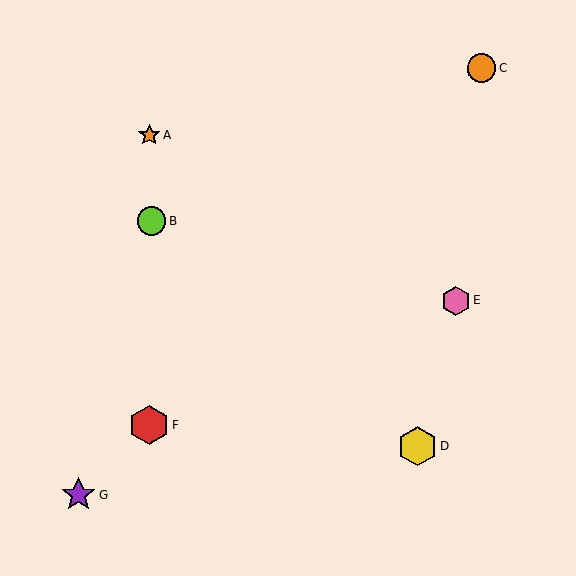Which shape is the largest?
The red hexagon (labeled F) is the largest.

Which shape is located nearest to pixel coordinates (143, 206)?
The lime circle (labeled B) at (151, 221) is nearest to that location.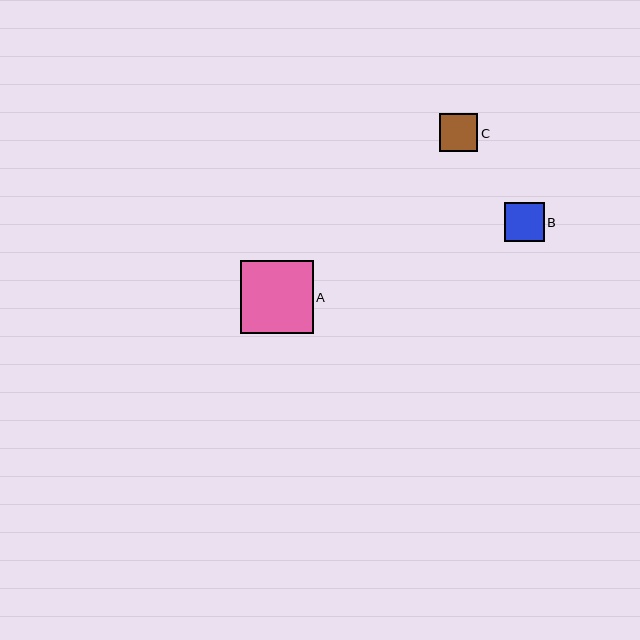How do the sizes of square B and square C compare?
Square B and square C are approximately the same size.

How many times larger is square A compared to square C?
Square A is approximately 1.9 times the size of square C.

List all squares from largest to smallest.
From largest to smallest: A, B, C.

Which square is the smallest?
Square C is the smallest with a size of approximately 38 pixels.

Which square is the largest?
Square A is the largest with a size of approximately 73 pixels.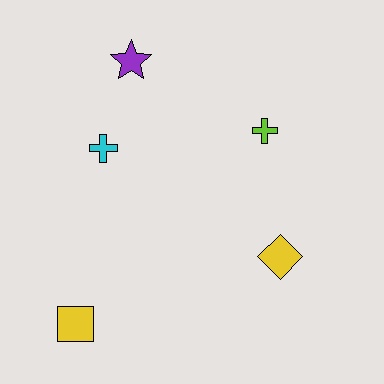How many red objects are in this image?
There are no red objects.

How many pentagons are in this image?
There are no pentagons.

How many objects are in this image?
There are 5 objects.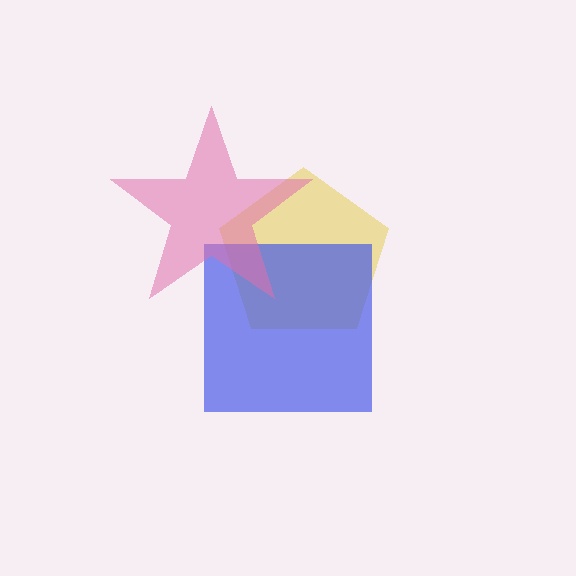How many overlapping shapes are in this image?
There are 3 overlapping shapes in the image.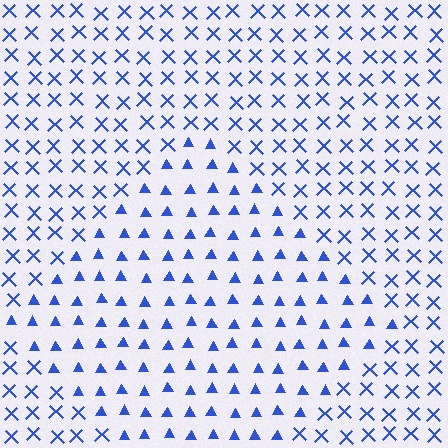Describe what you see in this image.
The image is filled with small blue elements arranged in a uniform grid. A diamond-shaped region contains triangles, while the surrounding area contains X marks. The boundary is defined purely by the change in element shape.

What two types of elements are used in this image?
The image uses triangles inside the diamond region and X marks outside it.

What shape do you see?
I see a diamond.